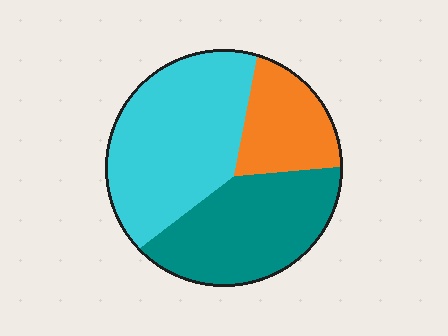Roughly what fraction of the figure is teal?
Teal covers about 35% of the figure.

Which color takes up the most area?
Cyan, at roughly 45%.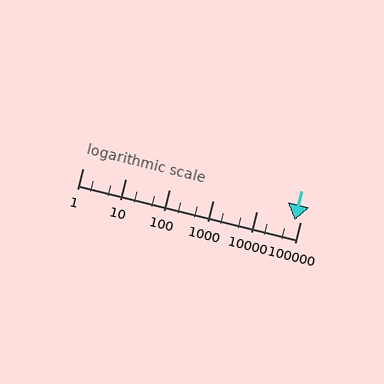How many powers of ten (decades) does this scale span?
The scale spans 5 decades, from 1 to 100000.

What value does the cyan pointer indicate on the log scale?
The pointer indicates approximately 76000.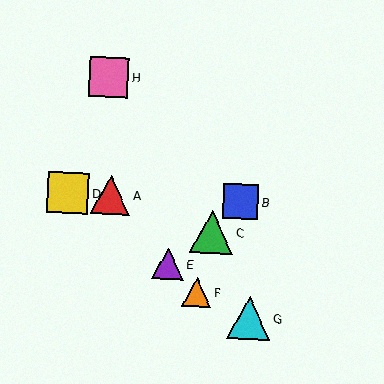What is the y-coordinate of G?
Object G is at y≈318.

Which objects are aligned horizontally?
Objects A, B, D are aligned horizontally.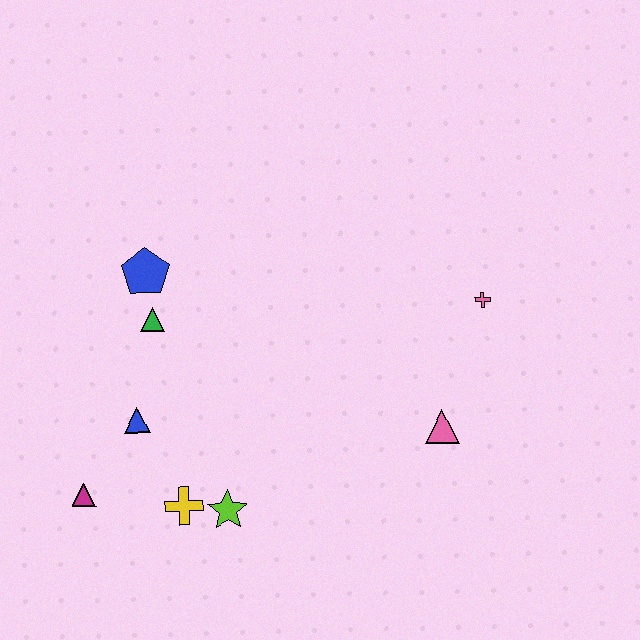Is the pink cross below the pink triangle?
No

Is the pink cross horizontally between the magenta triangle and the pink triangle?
No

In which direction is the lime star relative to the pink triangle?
The lime star is to the left of the pink triangle.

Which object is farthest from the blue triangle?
The pink cross is farthest from the blue triangle.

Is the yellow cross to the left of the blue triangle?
No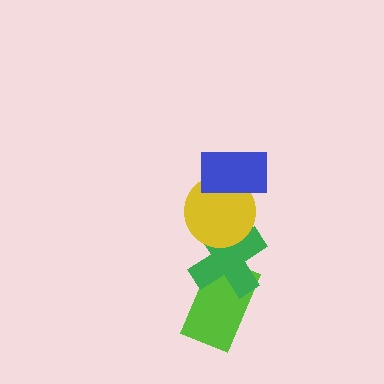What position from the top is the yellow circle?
The yellow circle is 2nd from the top.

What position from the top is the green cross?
The green cross is 3rd from the top.